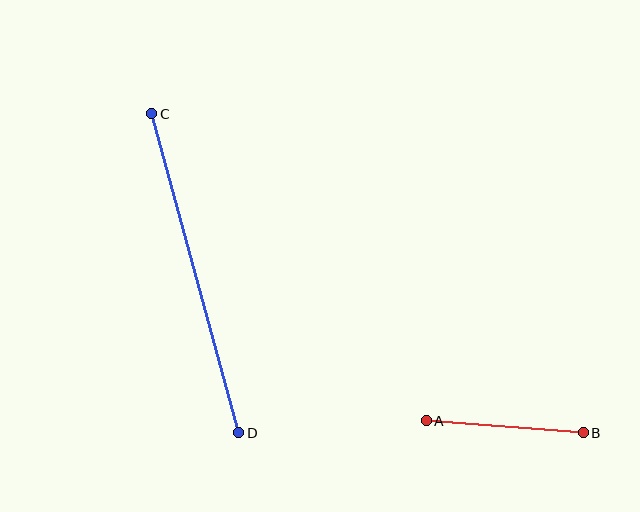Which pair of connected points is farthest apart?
Points C and D are farthest apart.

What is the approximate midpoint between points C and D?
The midpoint is at approximately (195, 273) pixels.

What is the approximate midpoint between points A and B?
The midpoint is at approximately (505, 427) pixels.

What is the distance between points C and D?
The distance is approximately 331 pixels.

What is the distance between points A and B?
The distance is approximately 158 pixels.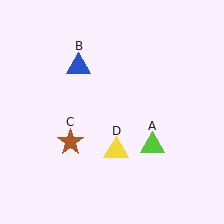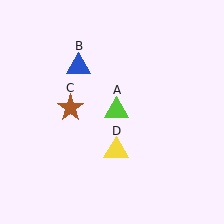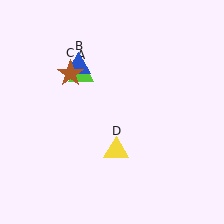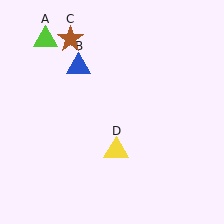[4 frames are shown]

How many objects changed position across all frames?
2 objects changed position: lime triangle (object A), brown star (object C).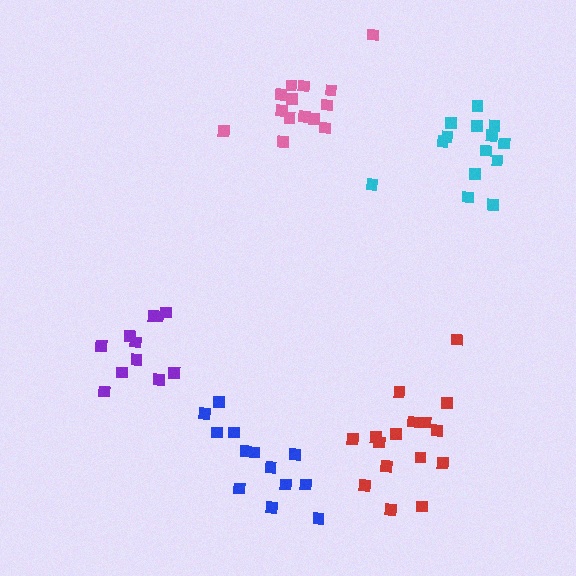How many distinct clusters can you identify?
There are 5 distinct clusters.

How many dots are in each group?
Group 1: 14 dots, Group 2: 16 dots, Group 3: 14 dots, Group 4: 11 dots, Group 5: 13 dots (68 total).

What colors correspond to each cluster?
The clusters are colored: pink, red, cyan, purple, blue.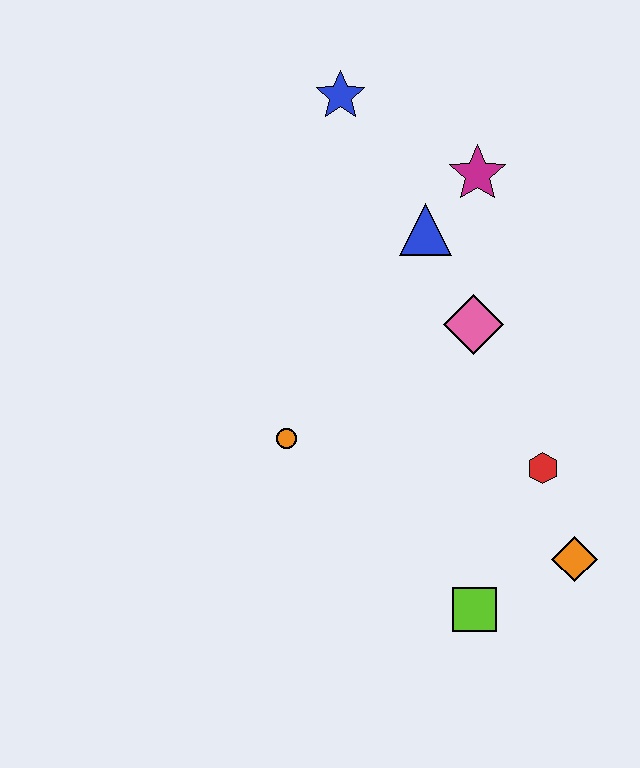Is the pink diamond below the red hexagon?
No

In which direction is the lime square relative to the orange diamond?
The lime square is to the left of the orange diamond.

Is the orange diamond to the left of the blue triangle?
No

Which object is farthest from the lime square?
The blue star is farthest from the lime square.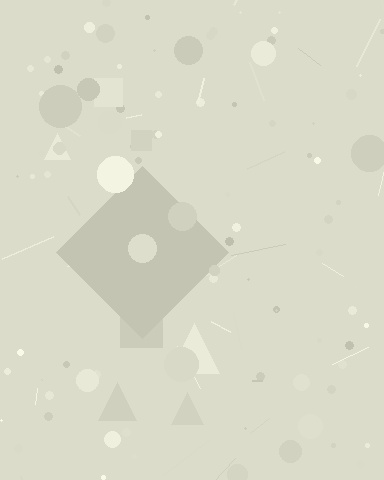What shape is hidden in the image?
A diamond is hidden in the image.